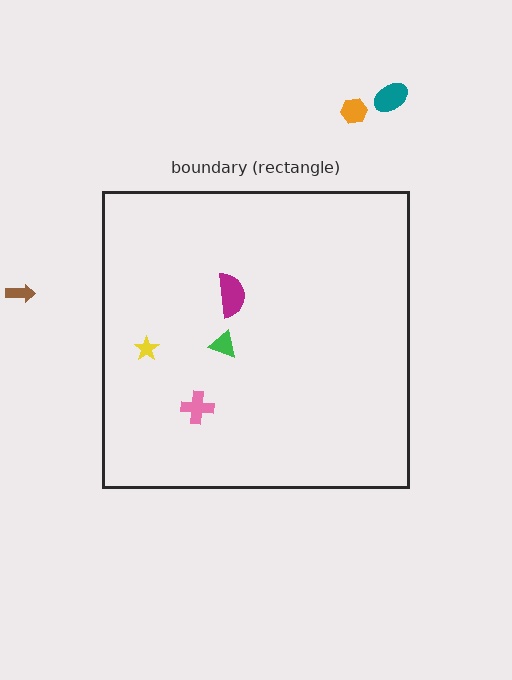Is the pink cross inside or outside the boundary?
Inside.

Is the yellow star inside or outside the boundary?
Inside.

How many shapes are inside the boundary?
4 inside, 3 outside.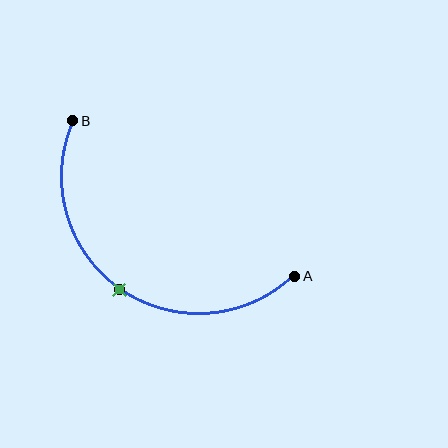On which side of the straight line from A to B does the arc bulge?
The arc bulges below and to the left of the straight line connecting A and B.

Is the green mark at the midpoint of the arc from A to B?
Yes. The green mark lies on the arc at equal arc-length from both A and B — it is the arc midpoint.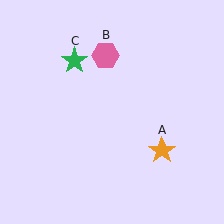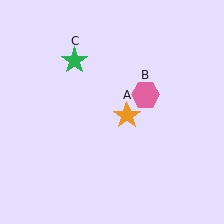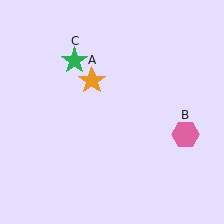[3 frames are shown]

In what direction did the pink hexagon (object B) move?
The pink hexagon (object B) moved down and to the right.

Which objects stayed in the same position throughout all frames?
Green star (object C) remained stationary.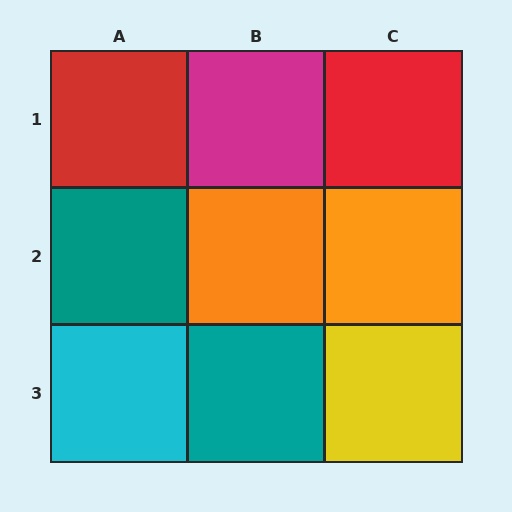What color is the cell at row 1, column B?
Magenta.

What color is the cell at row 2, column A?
Teal.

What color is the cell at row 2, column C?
Orange.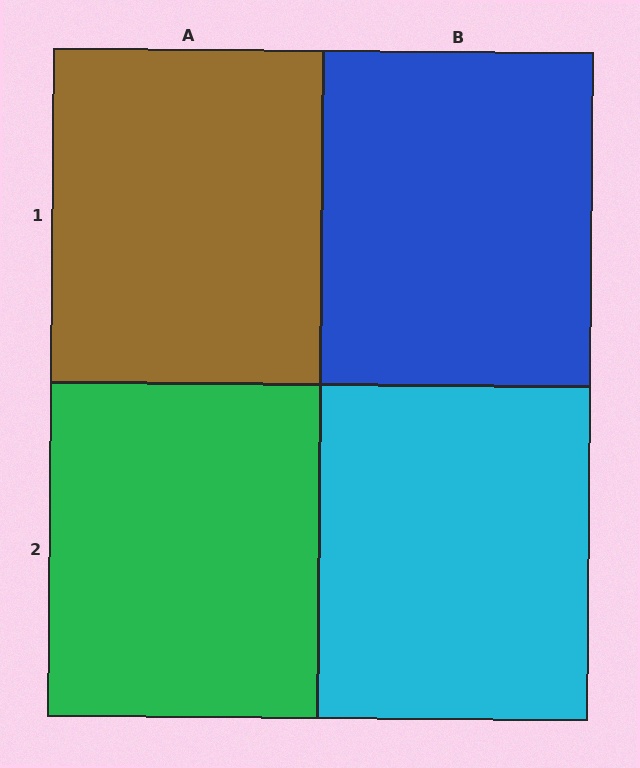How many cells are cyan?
1 cell is cyan.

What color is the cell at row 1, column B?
Blue.